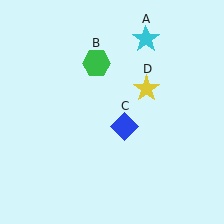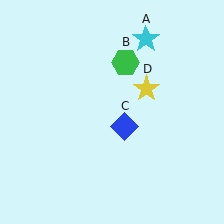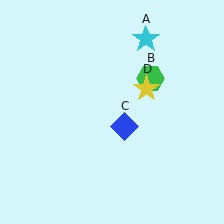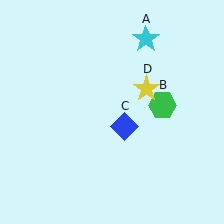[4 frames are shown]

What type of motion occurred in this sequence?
The green hexagon (object B) rotated clockwise around the center of the scene.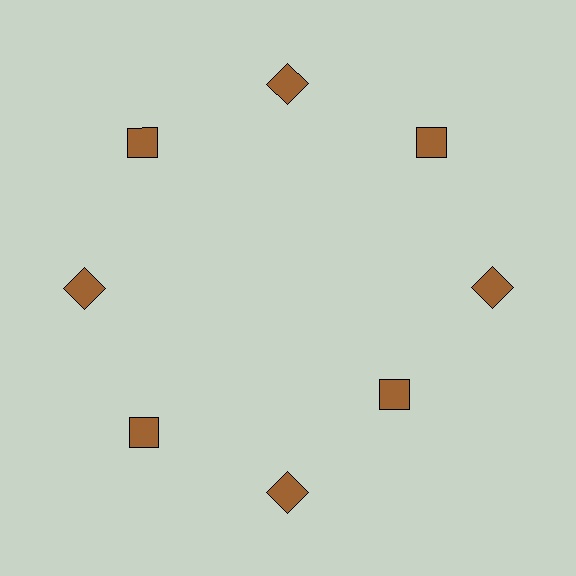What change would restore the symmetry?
The symmetry would be restored by moving it outward, back onto the ring so that all 8 squares sit at equal angles and equal distance from the center.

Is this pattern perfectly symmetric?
No. The 8 brown squares are arranged in a ring, but one element near the 4 o'clock position is pulled inward toward the center, breaking the 8-fold rotational symmetry.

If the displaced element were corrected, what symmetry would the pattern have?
It would have 8-fold rotational symmetry — the pattern would map onto itself every 45 degrees.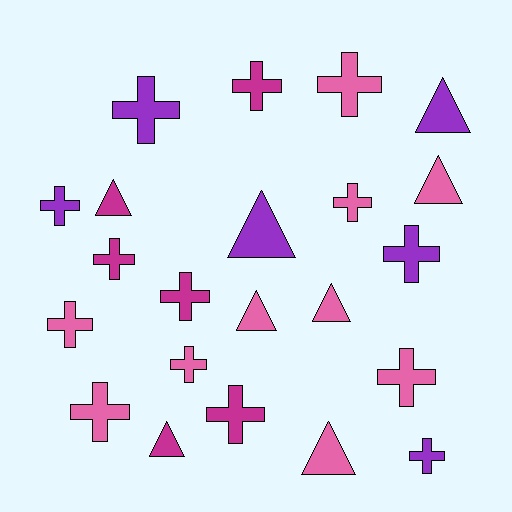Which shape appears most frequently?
Cross, with 14 objects.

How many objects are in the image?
There are 22 objects.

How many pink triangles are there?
There are 4 pink triangles.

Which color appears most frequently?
Pink, with 10 objects.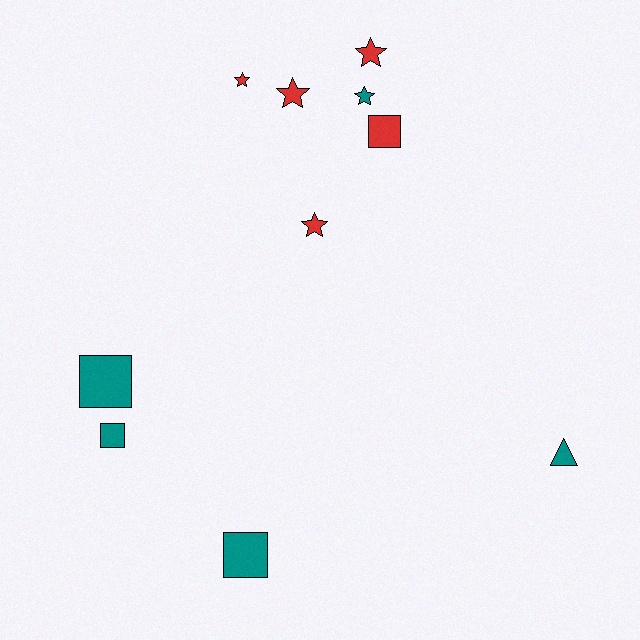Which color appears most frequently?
Teal, with 5 objects.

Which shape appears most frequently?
Star, with 5 objects.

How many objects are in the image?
There are 10 objects.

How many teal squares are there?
There are 3 teal squares.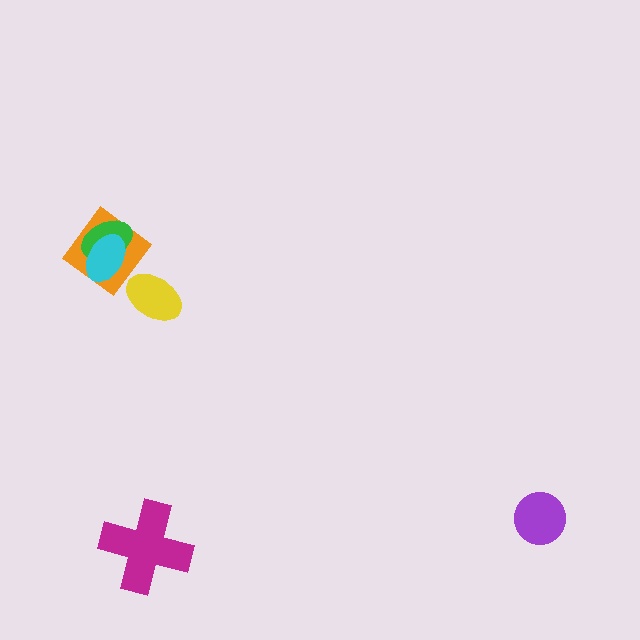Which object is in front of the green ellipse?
The cyan ellipse is in front of the green ellipse.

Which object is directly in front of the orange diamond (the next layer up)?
The green ellipse is directly in front of the orange diamond.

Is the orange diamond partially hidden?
Yes, it is partially covered by another shape.